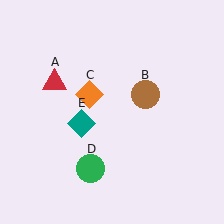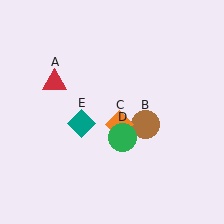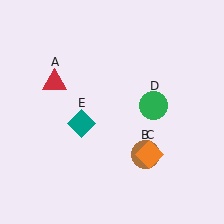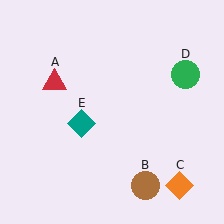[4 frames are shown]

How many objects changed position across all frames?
3 objects changed position: brown circle (object B), orange diamond (object C), green circle (object D).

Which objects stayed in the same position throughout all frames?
Red triangle (object A) and teal diamond (object E) remained stationary.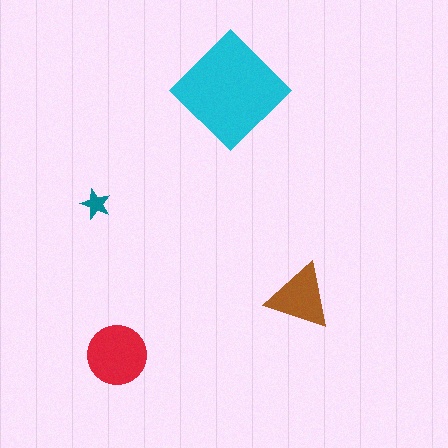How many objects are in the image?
There are 4 objects in the image.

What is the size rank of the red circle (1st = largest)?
2nd.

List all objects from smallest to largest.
The teal star, the brown triangle, the red circle, the cyan diamond.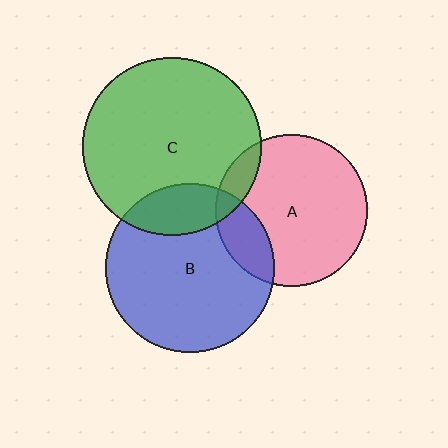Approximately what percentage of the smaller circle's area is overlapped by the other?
Approximately 10%.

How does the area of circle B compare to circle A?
Approximately 1.2 times.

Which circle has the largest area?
Circle C (green).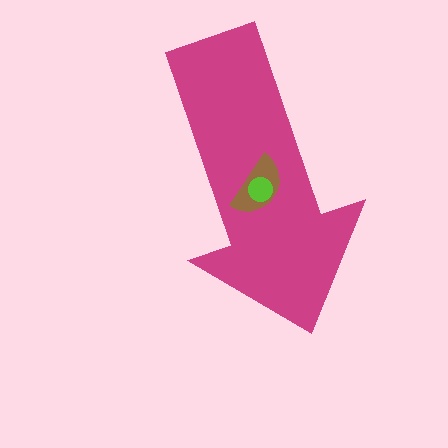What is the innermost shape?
The lime circle.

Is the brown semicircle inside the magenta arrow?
Yes.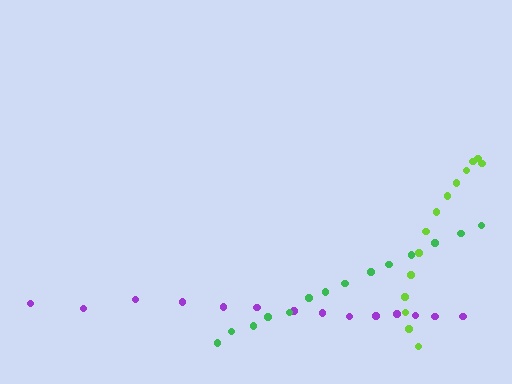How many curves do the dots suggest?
There are 3 distinct paths.